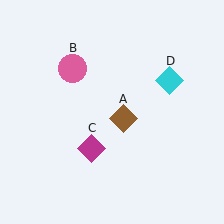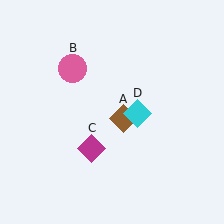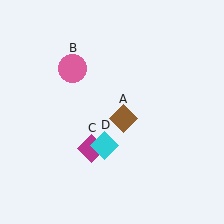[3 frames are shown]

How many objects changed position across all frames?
1 object changed position: cyan diamond (object D).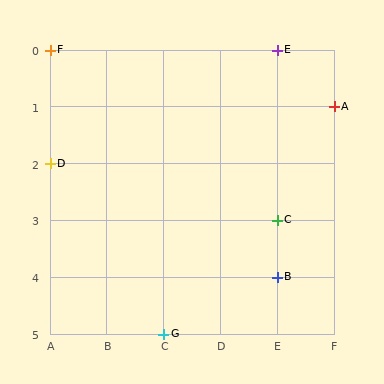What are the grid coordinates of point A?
Point A is at grid coordinates (F, 1).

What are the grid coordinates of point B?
Point B is at grid coordinates (E, 4).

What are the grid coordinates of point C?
Point C is at grid coordinates (E, 3).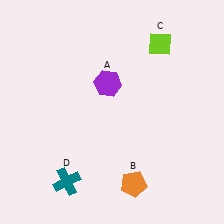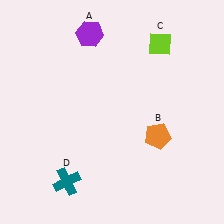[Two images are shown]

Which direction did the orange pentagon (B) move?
The orange pentagon (B) moved up.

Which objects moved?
The objects that moved are: the purple hexagon (A), the orange pentagon (B).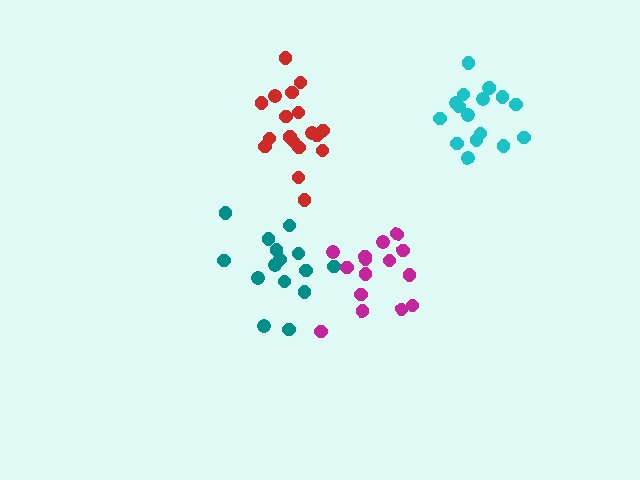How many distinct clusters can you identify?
There are 4 distinct clusters.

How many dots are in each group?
Group 1: 15 dots, Group 2: 15 dots, Group 3: 19 dots, Group 4: 17 dots (66 total).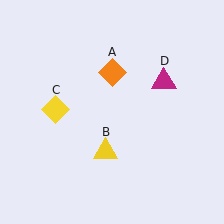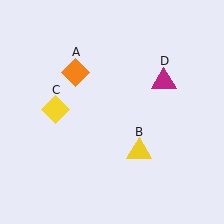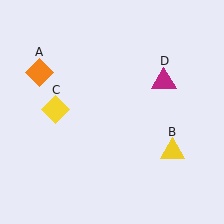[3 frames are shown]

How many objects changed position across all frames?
2 objects changed position: orange diamond (object A), yellow triangle (object B).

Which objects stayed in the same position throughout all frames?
Yellow diamond (object C) and magenta triangle (object D) remained stationary.